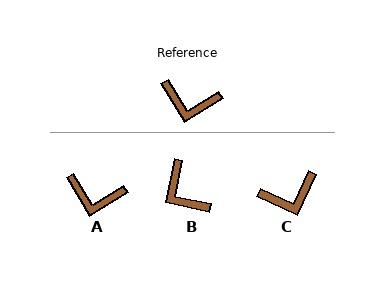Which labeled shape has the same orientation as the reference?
A.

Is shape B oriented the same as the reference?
No, it is off by about 43 degrees.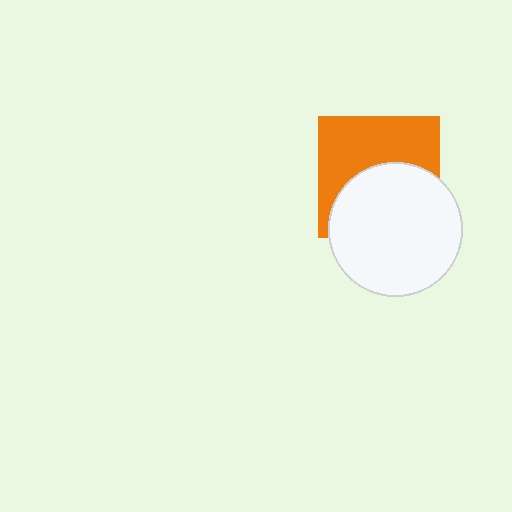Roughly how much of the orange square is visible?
About half of it is visible (roughly 52%).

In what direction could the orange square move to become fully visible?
The orange square could move up. That would shift it out from behind the white circle entirely.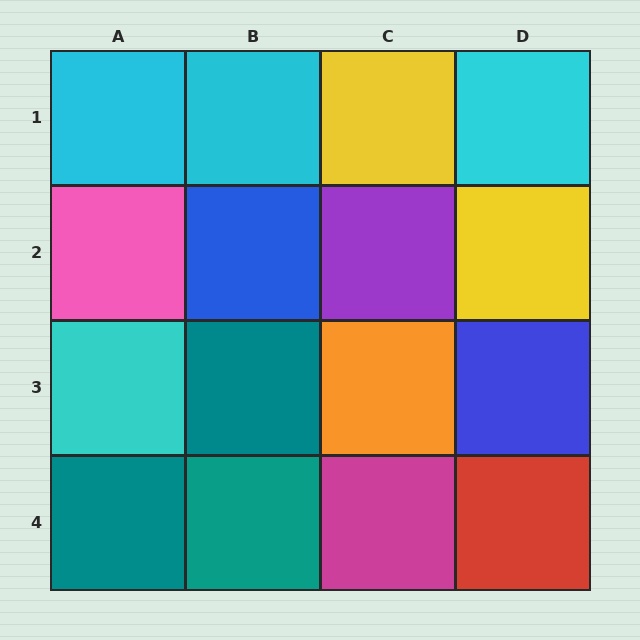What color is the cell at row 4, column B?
Teal.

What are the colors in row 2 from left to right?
Pink, blue, purple, yellow.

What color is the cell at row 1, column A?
Cyan.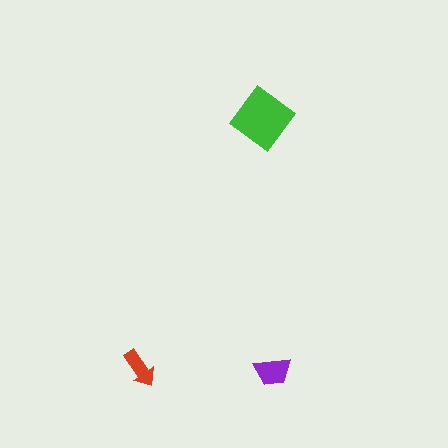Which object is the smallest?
The red arrow.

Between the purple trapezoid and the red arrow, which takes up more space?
The purple trapezoid.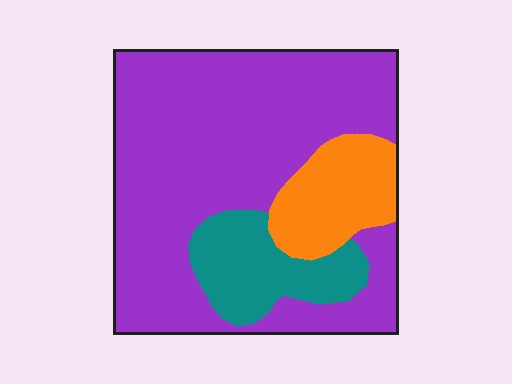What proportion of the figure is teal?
Teal takes up less than a sixth of the figure.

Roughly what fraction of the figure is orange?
Orange takes up less than a quarter of the figure.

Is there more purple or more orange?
Purple.